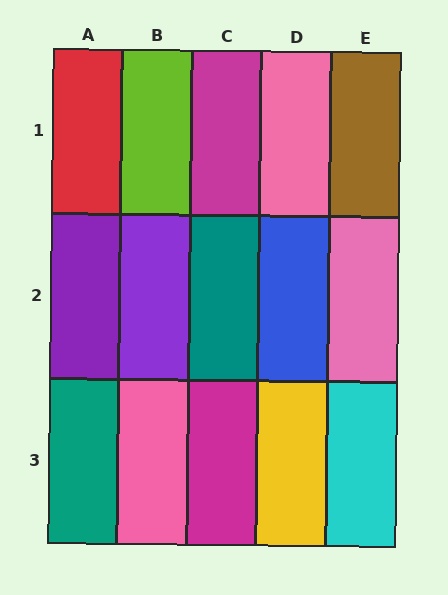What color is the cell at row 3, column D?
Yellow.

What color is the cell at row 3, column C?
Magenta.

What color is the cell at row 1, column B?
Lime.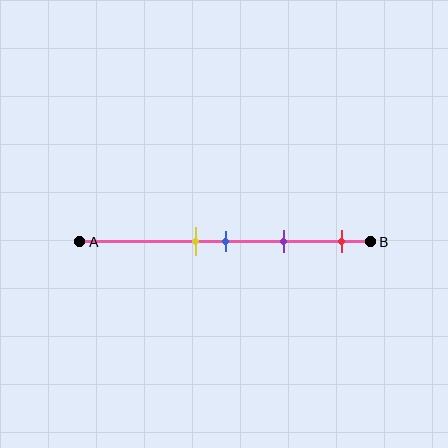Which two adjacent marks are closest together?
The yellow and blue marks are the closest adjacent pair.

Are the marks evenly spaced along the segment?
No, the marks are not evenly spaced.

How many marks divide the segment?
There are 4 marks dividing the segment.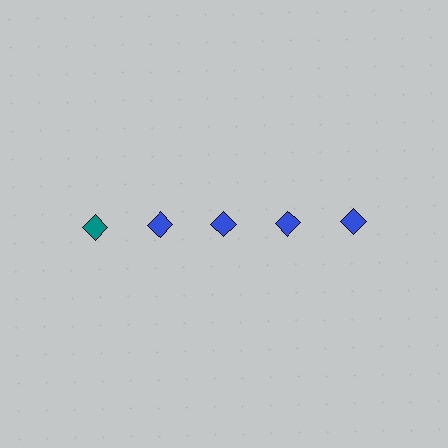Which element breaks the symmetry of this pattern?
The teal diamond in the top row, leftmost column breaks the symmetry. All other shapes are blue diamonds.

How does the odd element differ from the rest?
It has a different color: teal instead of blue.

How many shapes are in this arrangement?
There are 5 shapes arranged in a grid pattern.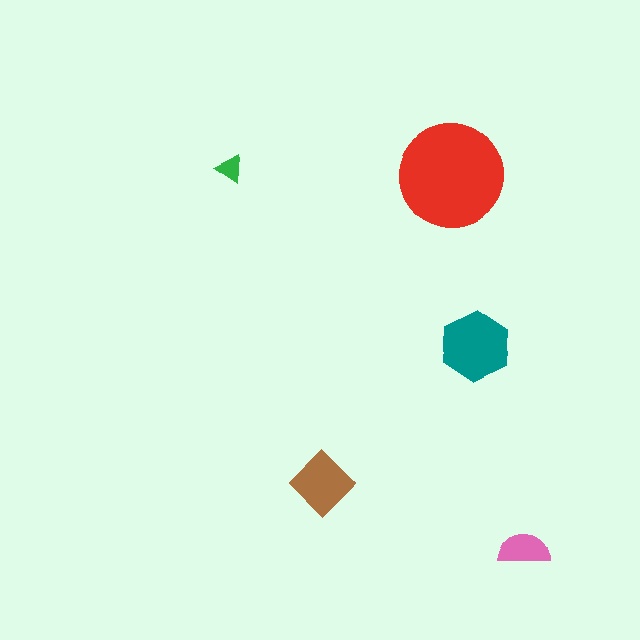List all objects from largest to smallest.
The red circle, the teal hexagon, the brown diamond, the pink semicircle, the green triangle.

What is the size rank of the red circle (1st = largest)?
1st.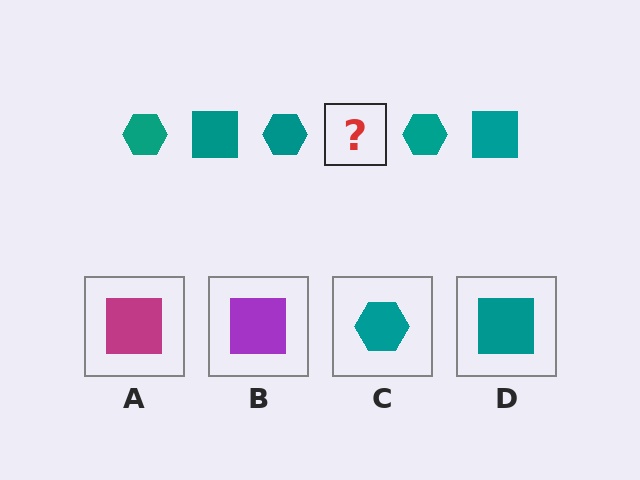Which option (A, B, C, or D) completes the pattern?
D.